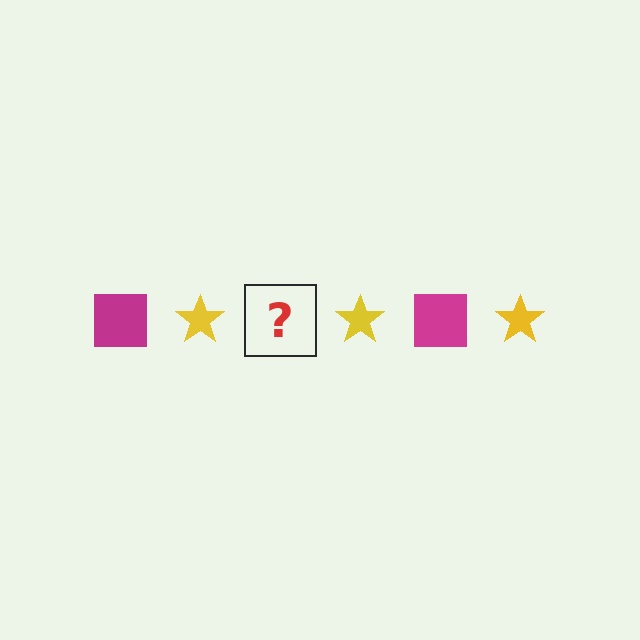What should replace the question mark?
The question mark should be replaced with a magenta square.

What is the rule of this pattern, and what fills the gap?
The rule is that the pattern alternates between magenta square and yellow star. The gap should be filled with a magenta square.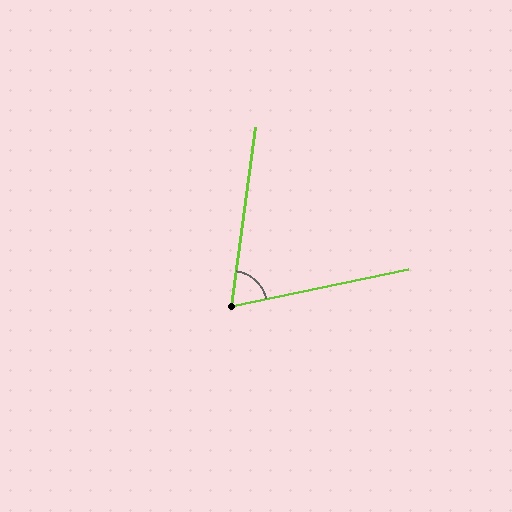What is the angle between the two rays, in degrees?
Approximately 70 degrees.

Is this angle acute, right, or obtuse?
It is acute.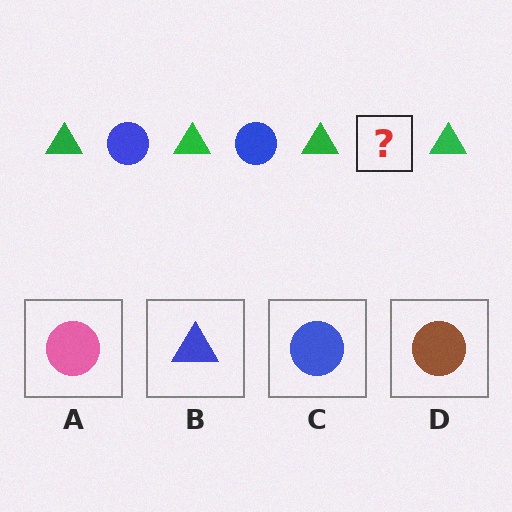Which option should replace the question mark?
Option C.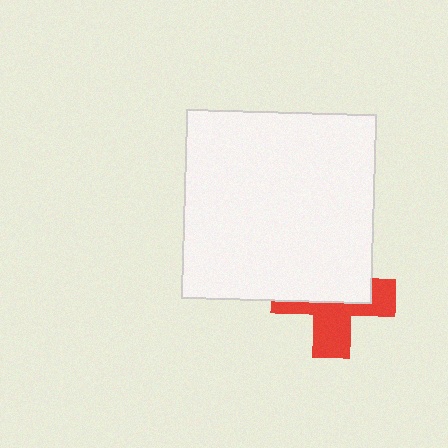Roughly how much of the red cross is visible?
About half of it is visible (roughly 47%).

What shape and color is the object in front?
The object in front is a white square.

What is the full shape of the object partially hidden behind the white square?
The partially hidden object is a red cross.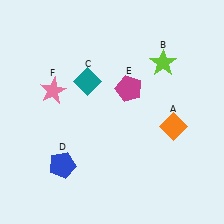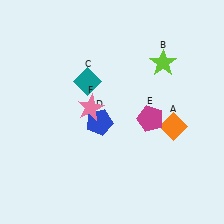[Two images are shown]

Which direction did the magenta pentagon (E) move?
The magenta pentagon (E) moved down.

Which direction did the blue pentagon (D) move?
The blue pentagon (D) moved up.